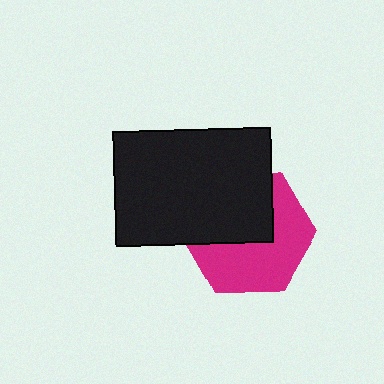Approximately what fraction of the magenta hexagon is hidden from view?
Roughly 46% of the magenta hexagon is hidden behind the black rectangle.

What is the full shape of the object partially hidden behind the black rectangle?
The partially hidden object is a magenta hexagon.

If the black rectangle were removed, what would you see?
You would see the complete magenta hexagon.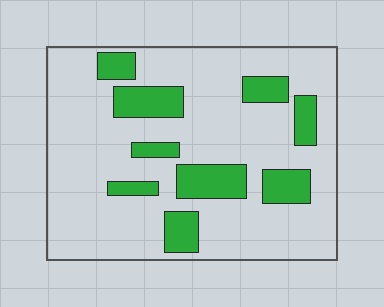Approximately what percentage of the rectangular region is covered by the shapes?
Approximately 20%.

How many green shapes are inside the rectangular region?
9.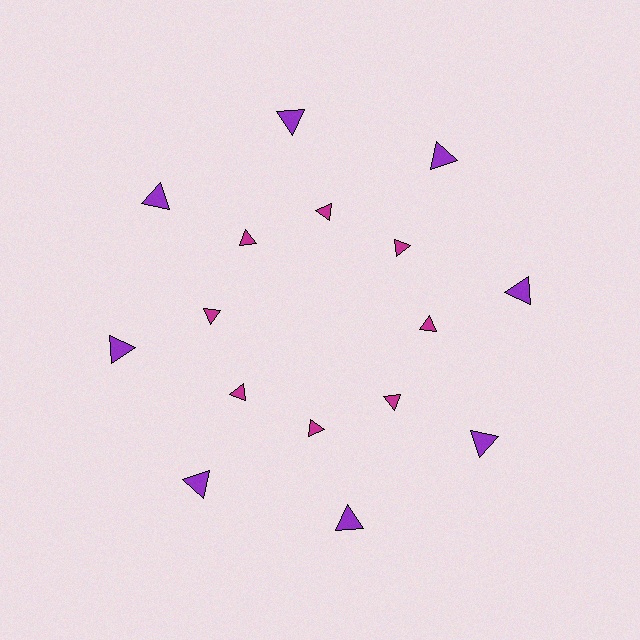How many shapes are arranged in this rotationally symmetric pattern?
There are 16 shapes, arranged in 8 groups of 2.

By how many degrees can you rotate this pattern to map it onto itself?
The pattern maps onto itself every 45 degrees of rotation.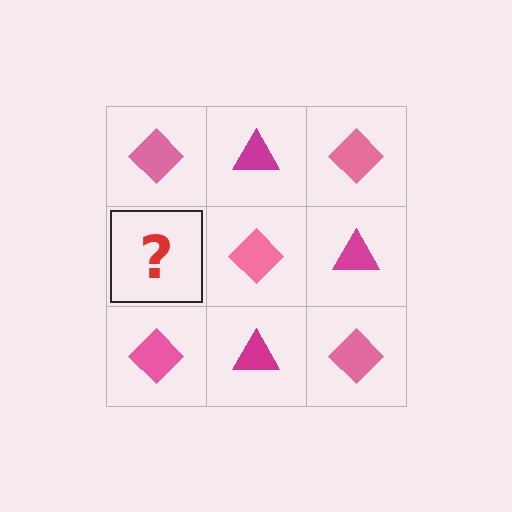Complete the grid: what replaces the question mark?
The question mark should be replaced with a magenta triangle.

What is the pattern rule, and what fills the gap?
The rule is that it alternates pink diamond and magenta triangle in a checkerboard pattern. The gap should be filled with a magenta triangle.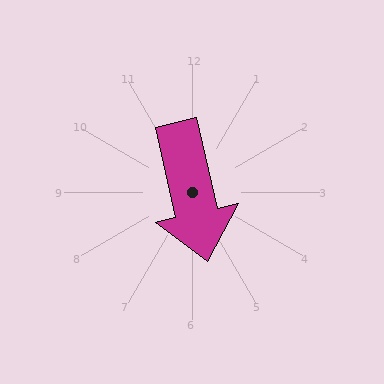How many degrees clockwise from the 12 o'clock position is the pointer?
Approximately 167 degrees.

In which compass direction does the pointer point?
South.